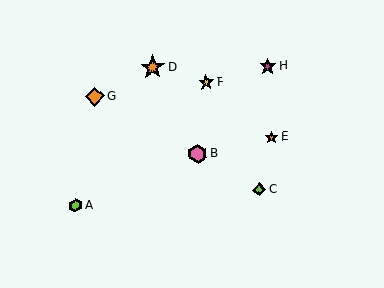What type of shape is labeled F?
Shape F is a yellow star.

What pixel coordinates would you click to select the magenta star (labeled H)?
Click at (268, 67) to select the magenta star H.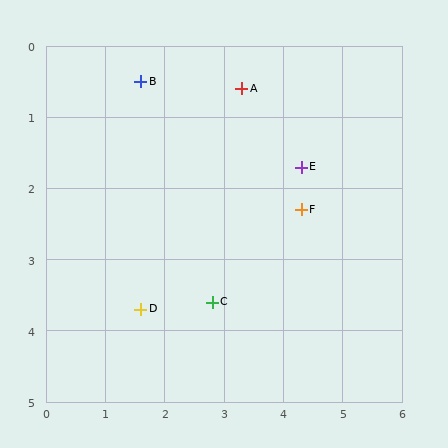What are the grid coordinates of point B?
Point B is at approximately (1.6, 0.5).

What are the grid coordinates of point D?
Point D is at approximately (1.6, 3.7).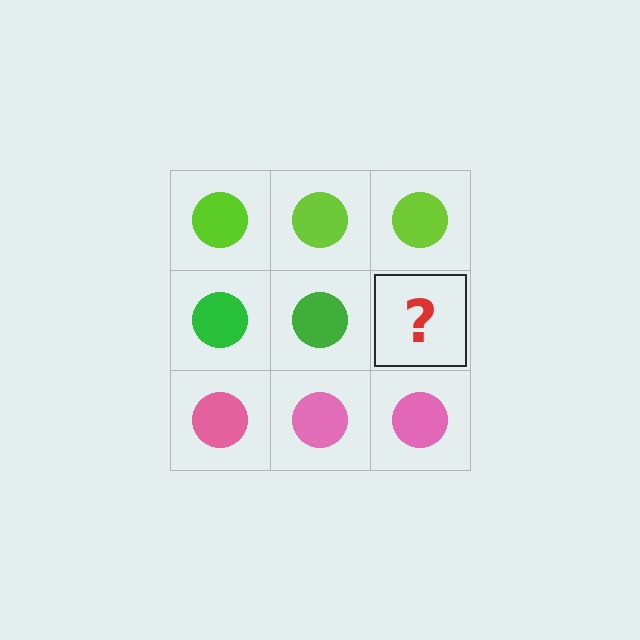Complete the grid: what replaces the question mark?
The question mark should be replaced with a green circle.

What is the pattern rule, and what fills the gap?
The rule is that each row has a consistent color. The gap should be filled with a green circle.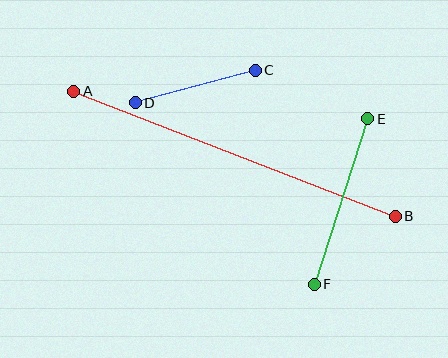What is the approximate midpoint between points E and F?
The midpoint is at approximately (341, 201) pixels.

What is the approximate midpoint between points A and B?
The midpoint is at approximately (235, 154) pixels.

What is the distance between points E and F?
The distance is approximately 174 pixels.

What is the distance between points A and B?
The distance is approximately 345 pixels.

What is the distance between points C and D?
The distance is approximately 125 pixels.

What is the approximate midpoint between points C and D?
The midpoint is at approximately (195, 86) pixels.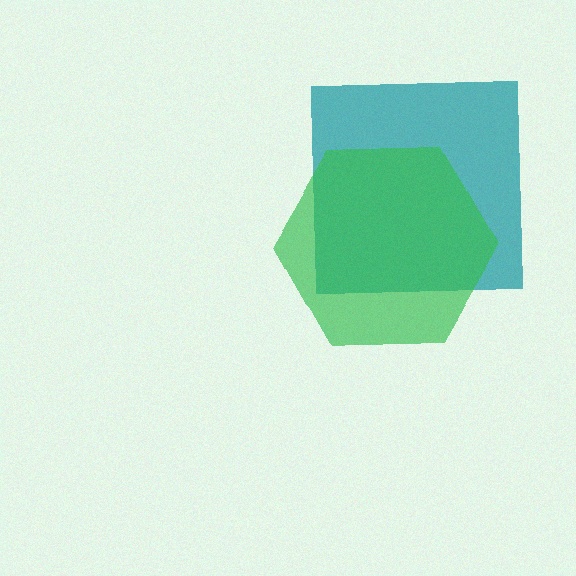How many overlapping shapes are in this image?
There are 2 overlapping shapes in the image.